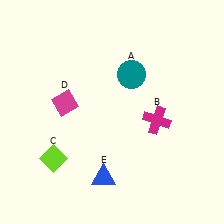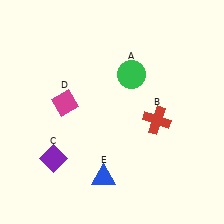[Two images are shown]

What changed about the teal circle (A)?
In Image 1, A is teal. In Image 2, it changed to green.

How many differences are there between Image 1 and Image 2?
There are 3 differences between the two images.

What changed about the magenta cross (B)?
In Image 1, B is magenta. In Image 2, it changed to red.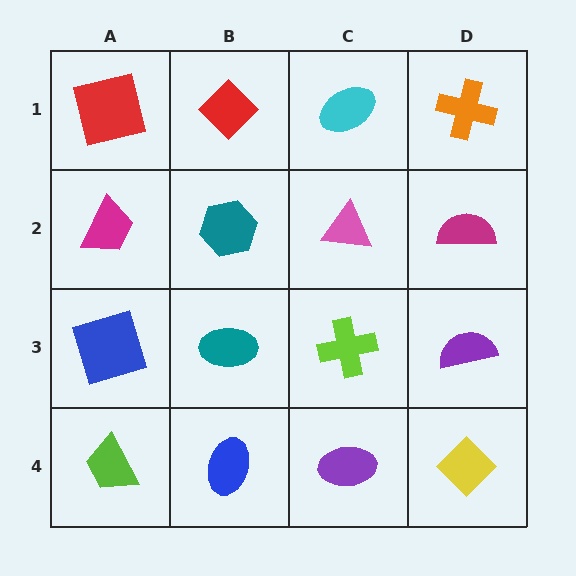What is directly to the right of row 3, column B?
A lime cross.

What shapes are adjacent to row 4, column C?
A lime cross (row 3, column C), a blue ellipse (row 4, column B), a yellow diamond (row 4, column D).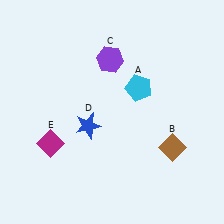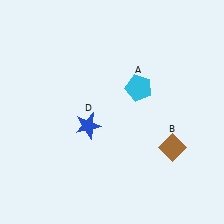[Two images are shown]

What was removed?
The purple hexagon (C), the magenta diamond (E) were removed in Image 2.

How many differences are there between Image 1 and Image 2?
There are 2 differences between the two images.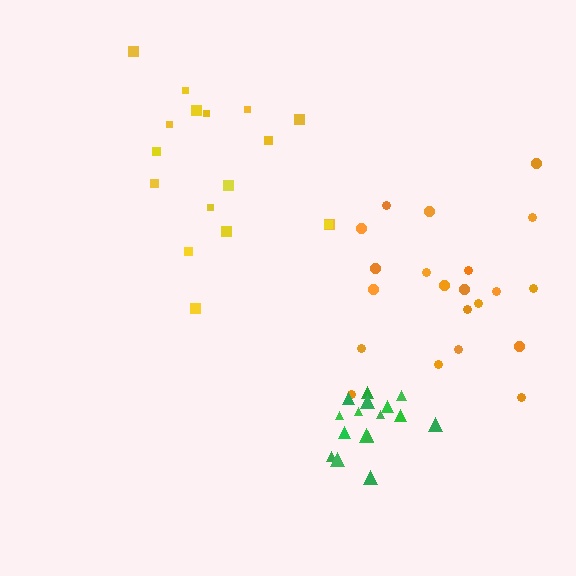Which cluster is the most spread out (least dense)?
Orange.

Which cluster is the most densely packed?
Green.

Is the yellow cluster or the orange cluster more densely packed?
Yellow.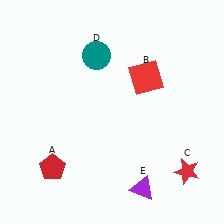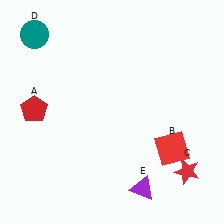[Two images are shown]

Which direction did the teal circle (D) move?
The teal circle (D) moved left.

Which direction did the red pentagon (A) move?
The red pentagon (A) moved up.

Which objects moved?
The objects that moved are: the red pentagon (A), the red square (B), the teal circle (D).